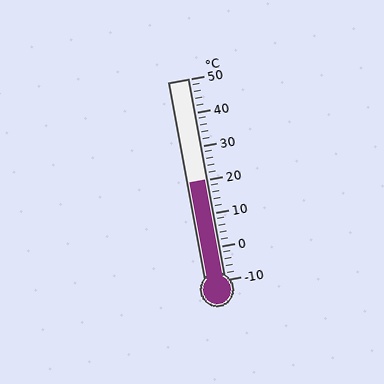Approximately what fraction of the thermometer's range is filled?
The thermometer is filled to approximately 50% of its range.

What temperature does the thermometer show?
The thermometer shows approximately 20°C.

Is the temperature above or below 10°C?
The temperature is above 10°C.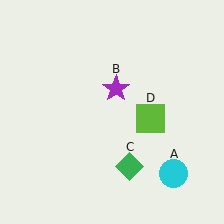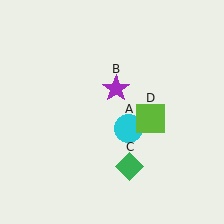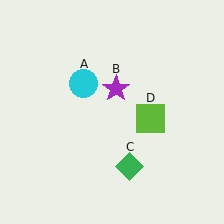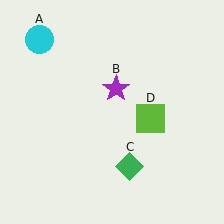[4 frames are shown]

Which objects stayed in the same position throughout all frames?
Purple star (object B) and green diamond (object C) and lime square (object D) remained stationary.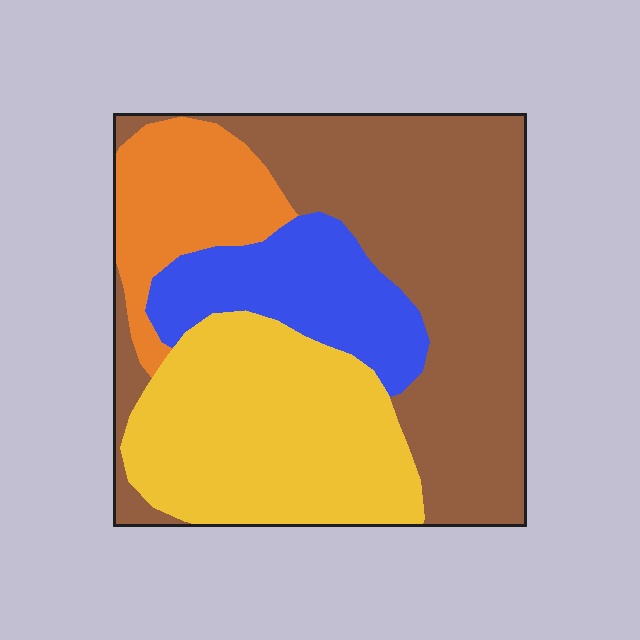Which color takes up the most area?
Brown, at roughly 45%.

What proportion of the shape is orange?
Orange covers 13% of the shape.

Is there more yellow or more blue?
Yellow.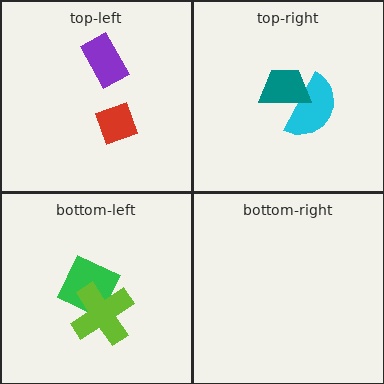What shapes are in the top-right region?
The cyan semicircle, the teal trapezoid.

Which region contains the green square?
The bottom-left region.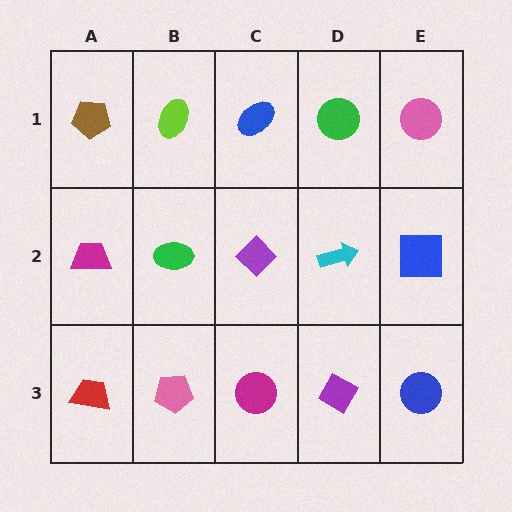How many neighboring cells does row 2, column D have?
4.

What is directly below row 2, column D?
A purple diamond.